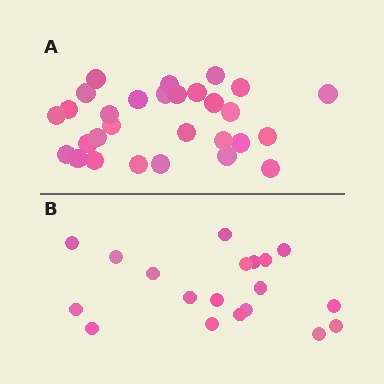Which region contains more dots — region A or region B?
Region A (the top region) has more dots.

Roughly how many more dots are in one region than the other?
Region A has roughly 10 or so more dots than region B.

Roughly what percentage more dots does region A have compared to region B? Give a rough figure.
About 55% more.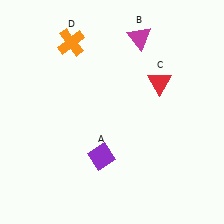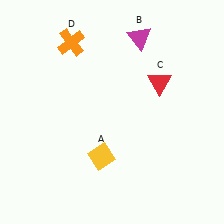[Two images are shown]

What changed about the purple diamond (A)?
In Image 1, A is purple. In Image 2, it changed to yellow.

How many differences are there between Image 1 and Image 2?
There is 1 difference between the two images.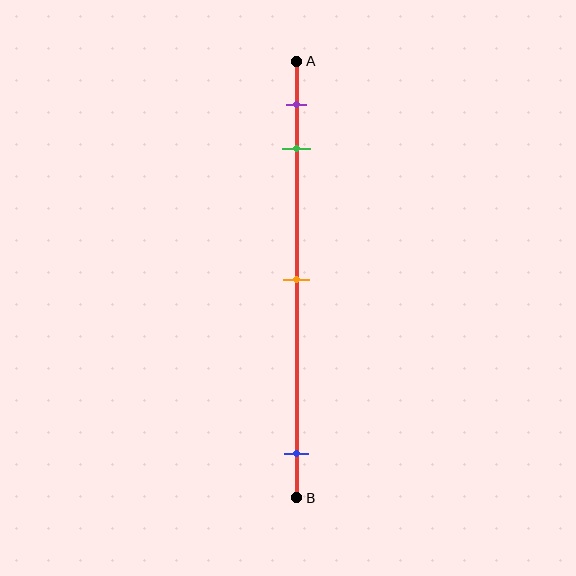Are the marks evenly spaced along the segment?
No, the marks are not evenly spaced.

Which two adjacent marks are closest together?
The purple and green marks are the closest adjacent pair.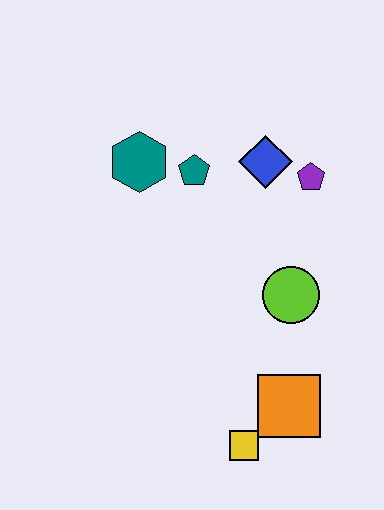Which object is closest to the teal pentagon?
The teal hexagon is closest to the teal pentagon.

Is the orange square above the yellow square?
Yes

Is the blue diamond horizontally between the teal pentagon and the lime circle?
Yes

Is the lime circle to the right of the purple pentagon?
No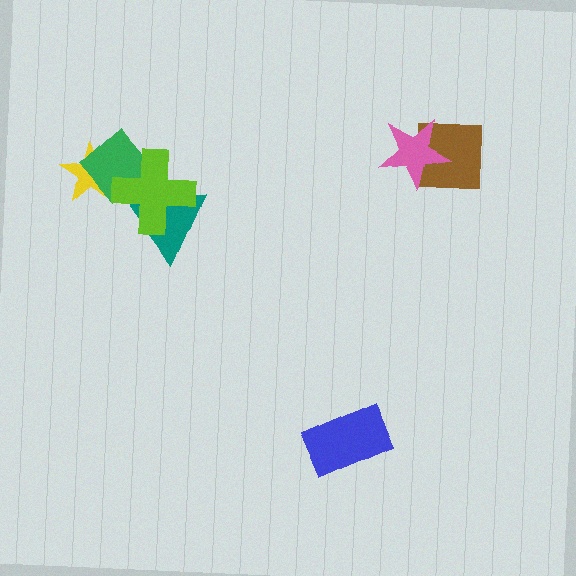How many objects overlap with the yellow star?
2 objects overlap with the yellow star.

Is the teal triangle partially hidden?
Yes, it is partially covered by another shape.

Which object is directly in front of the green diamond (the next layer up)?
The teal triangle is directly in front of the green diamond.